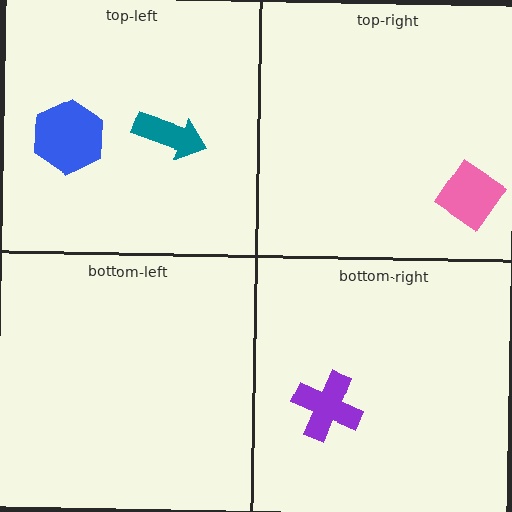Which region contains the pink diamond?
The top-right region.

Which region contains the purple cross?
The bottom-right region.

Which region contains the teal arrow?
The top-left region.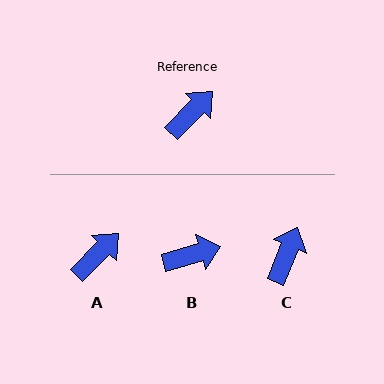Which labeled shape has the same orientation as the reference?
A.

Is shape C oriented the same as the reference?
No, it is off by about 23 degrees.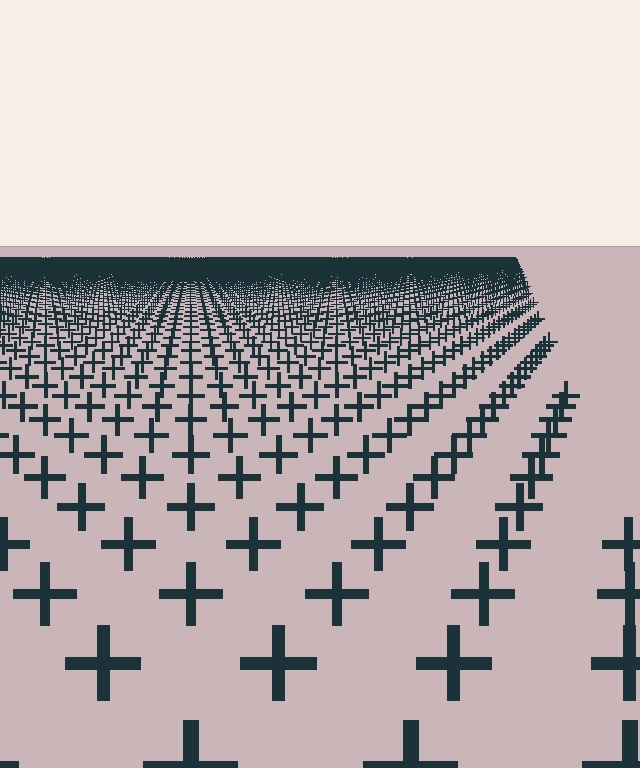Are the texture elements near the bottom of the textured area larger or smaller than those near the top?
Larger. Near the bottom, elements are closer to the viewer and appear at a bigger on-screen size.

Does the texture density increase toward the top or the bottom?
Density increases toward the top.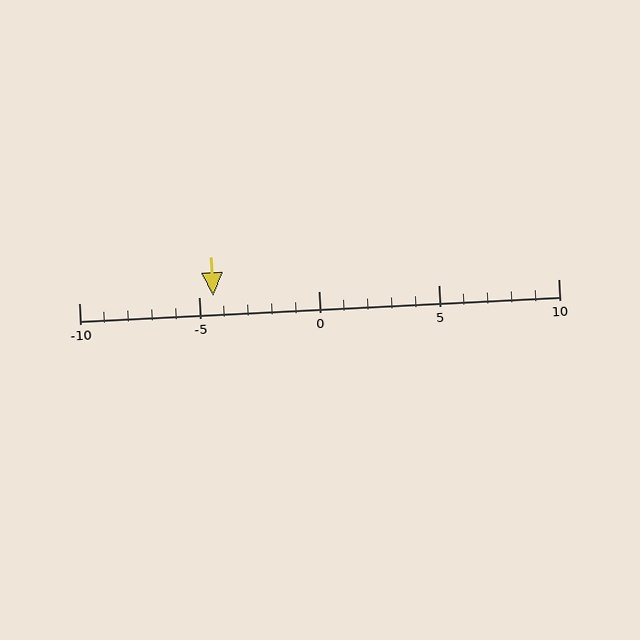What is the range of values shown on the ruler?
The ruler shows values from -10 to 10.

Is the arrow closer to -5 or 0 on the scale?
The arrow is closer to -5.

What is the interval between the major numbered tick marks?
The major tick marks are spaced 5 units apart.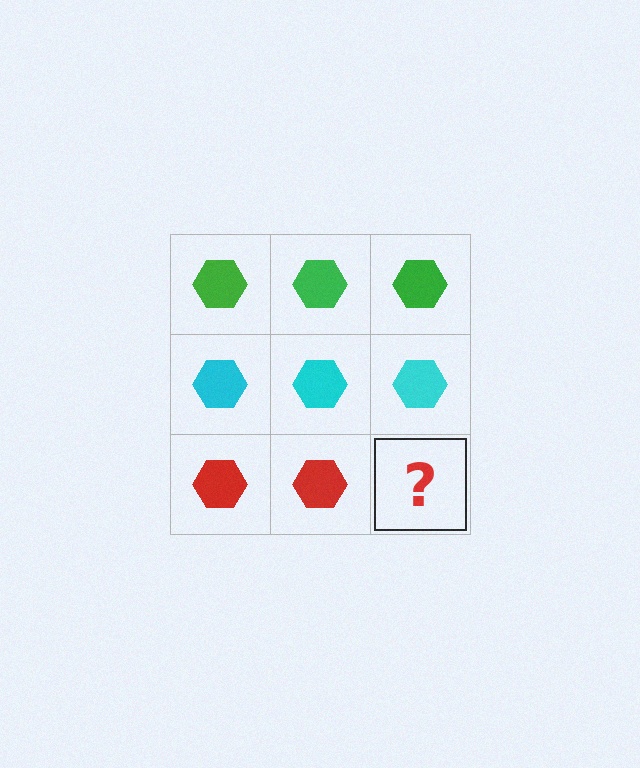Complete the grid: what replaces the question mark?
The question mark should be replaced with a red hexagon.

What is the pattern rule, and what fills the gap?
The rule is that each row has a consistent color. The gap should be filled with a red hexagon.